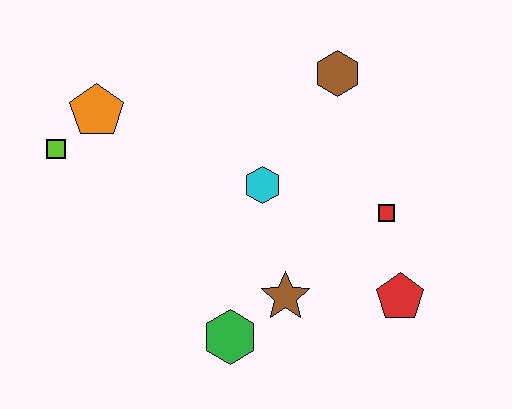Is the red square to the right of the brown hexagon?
Yes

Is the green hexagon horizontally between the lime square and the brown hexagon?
Yes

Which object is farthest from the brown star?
The lime square is farthest from the brown star.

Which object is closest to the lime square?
The orange pentagon is closest to the lime square.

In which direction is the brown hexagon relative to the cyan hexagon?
The brown hexagon is above the cyan hexagon.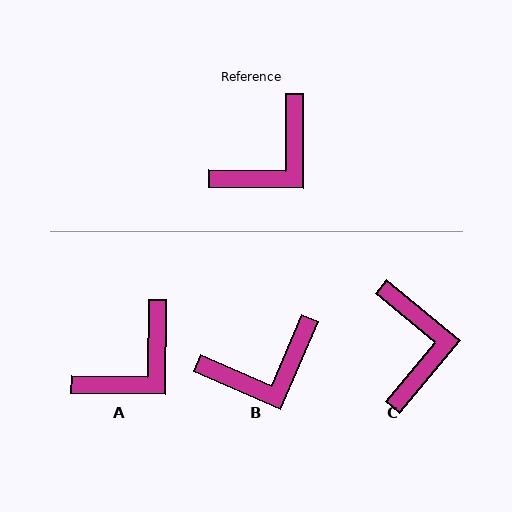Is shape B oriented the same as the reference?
No, it is off by about 23 degrees.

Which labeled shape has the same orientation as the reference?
A.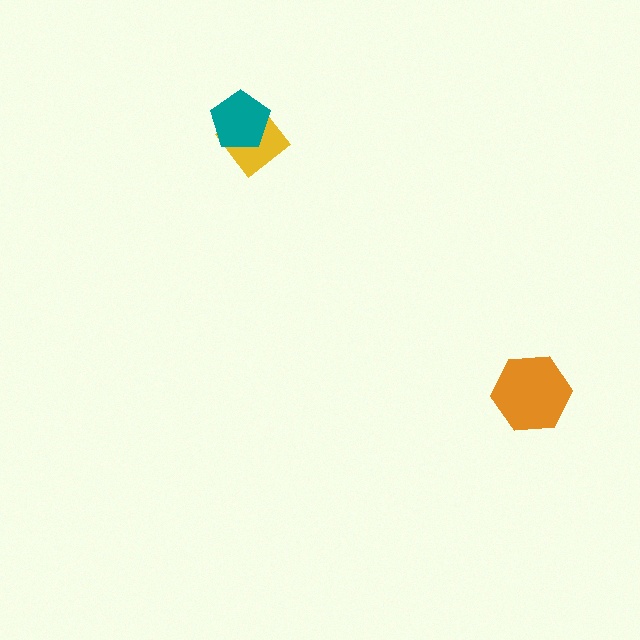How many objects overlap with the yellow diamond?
1 object overlaps with the yellow diamond.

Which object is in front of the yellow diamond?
The teal pentagon is in front of the yellow diamond.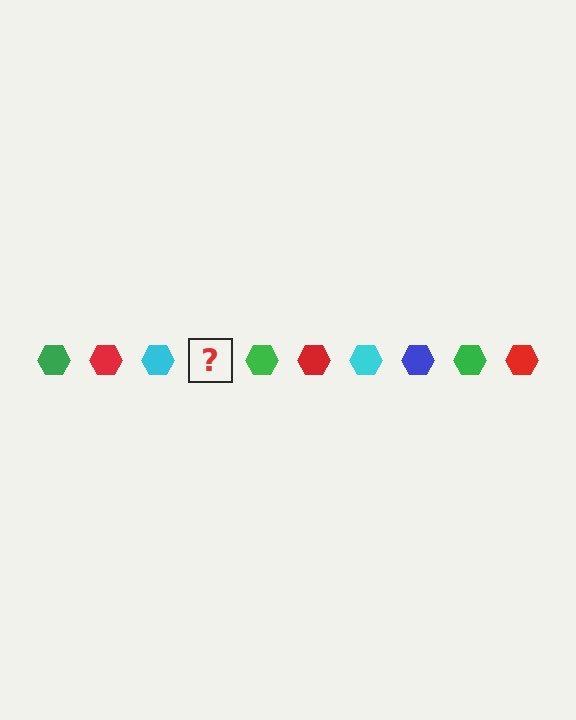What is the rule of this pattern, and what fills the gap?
The rule is that the pattern cycles through green, red, cyan, blue hexagons. The gap should be filled with a blue hexagon.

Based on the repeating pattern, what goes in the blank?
The blank should be a blue hexagon.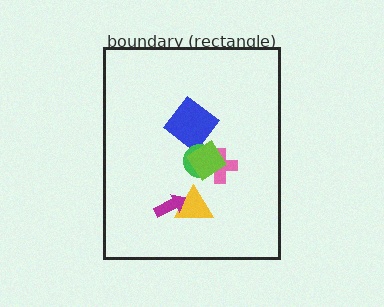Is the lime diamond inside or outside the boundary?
Inside.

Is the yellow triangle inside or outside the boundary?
Inside.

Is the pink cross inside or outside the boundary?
Inside.